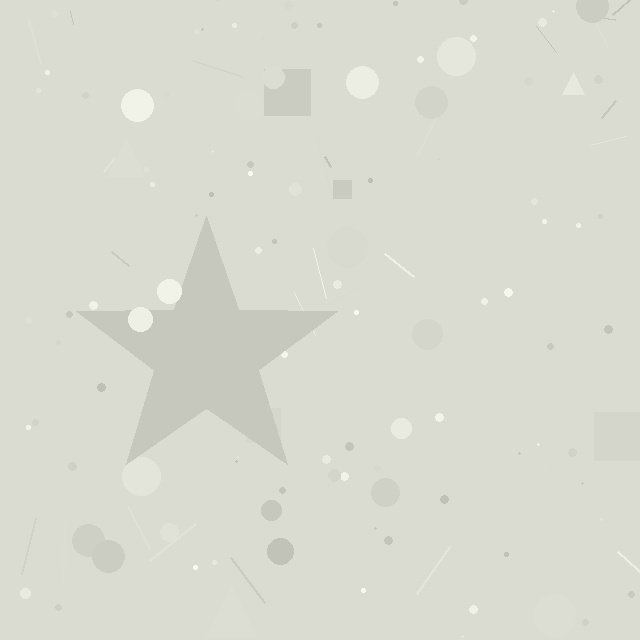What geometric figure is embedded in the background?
A star is embedded in the background.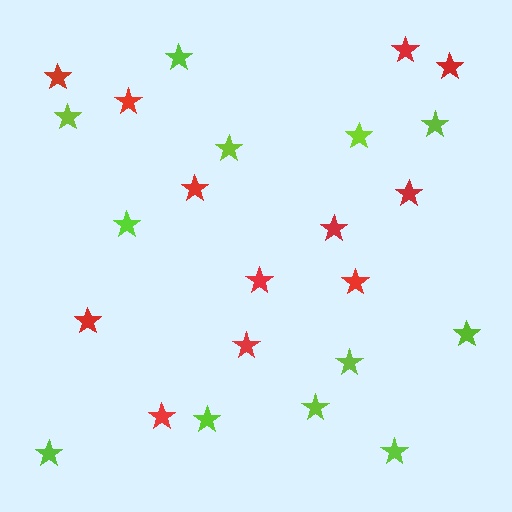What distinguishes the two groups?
There are 2 groups: one group of red stars (12) and one group of lime stars (12).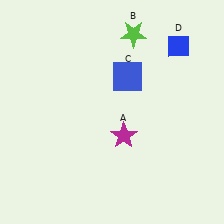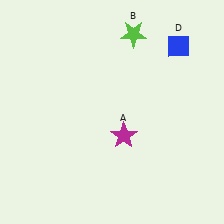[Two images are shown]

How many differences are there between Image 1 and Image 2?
There is 1 difference between the two images.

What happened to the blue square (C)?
The blue square (C) was removed in Image 2. It was in the top-right area of Image 1.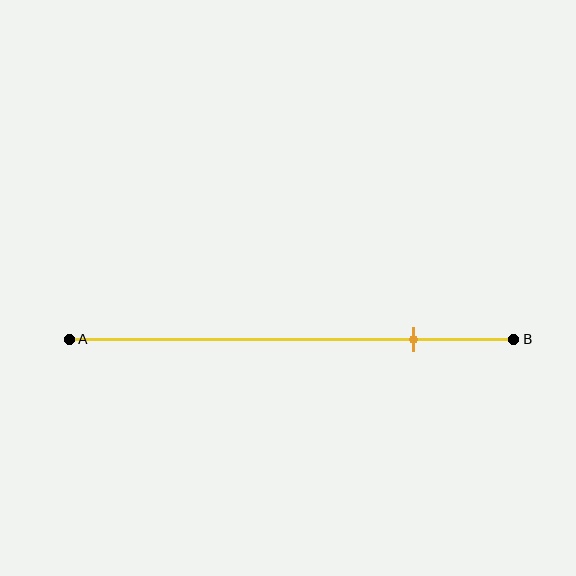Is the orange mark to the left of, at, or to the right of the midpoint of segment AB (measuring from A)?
The orange mark is to the right of the midpoint of segment AB.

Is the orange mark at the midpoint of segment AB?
No, the mark is at about 75% from A, not at the 50% midpoint.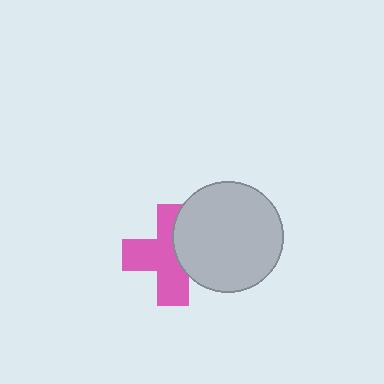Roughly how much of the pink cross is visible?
About half of it is visible (roughly 63%).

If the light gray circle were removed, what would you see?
You would see the complete pink cross.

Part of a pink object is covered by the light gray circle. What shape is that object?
It is a cross.